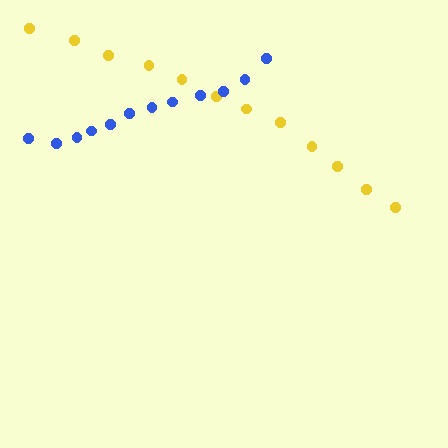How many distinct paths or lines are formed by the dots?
There are 2 distinct paths.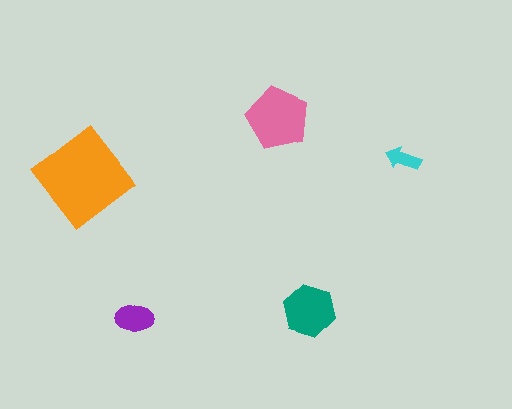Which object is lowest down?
The purple ellipse is bottommost.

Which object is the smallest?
The cyan arrow.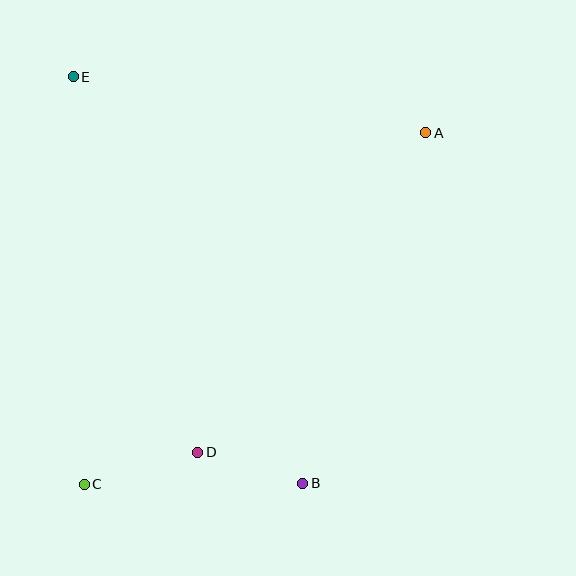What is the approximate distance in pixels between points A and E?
The distance between A and E is approximately 357 pixels.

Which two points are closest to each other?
Points B and D are closest to each other.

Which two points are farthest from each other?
Points A and C are farthest from each other.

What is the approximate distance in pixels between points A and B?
The distance between A and B is approximately 372 pixels.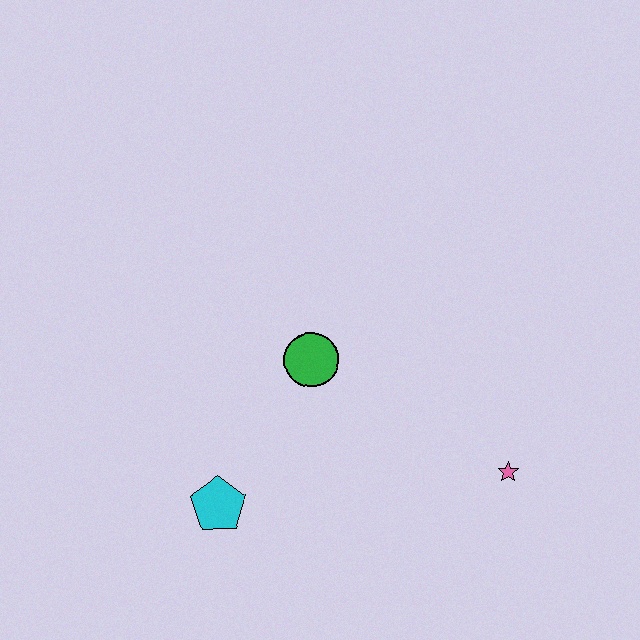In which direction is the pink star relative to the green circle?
The pink star is to the right of the green circle.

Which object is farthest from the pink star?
The cyan pentagon is farthest from the pink star.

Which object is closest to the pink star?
The green circle is closest to the pink star.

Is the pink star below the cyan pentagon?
No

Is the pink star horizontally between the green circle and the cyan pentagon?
No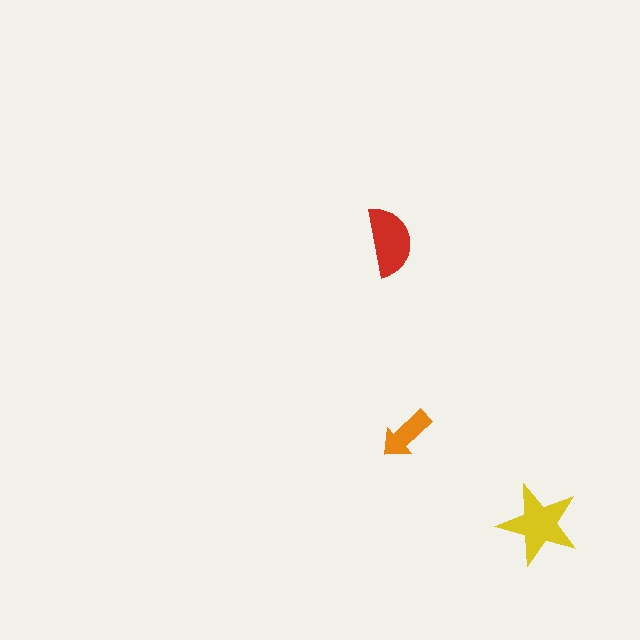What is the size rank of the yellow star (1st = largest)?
1st.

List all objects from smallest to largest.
The orange arrow, the red semicircle, the yellow star.